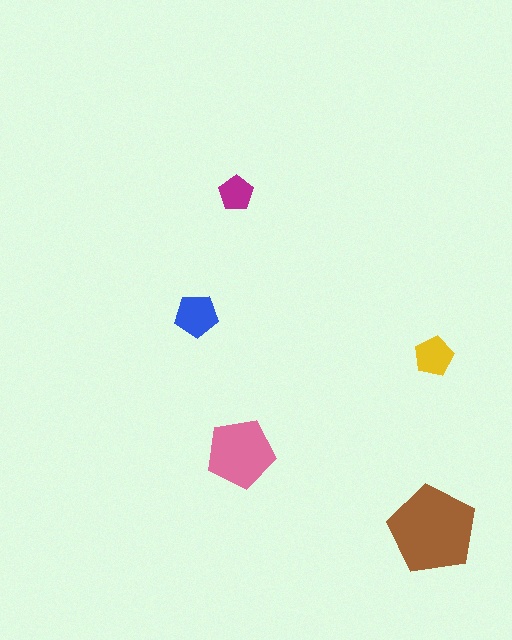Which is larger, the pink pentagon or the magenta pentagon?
The pink one.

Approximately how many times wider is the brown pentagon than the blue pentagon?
About 2 times wider.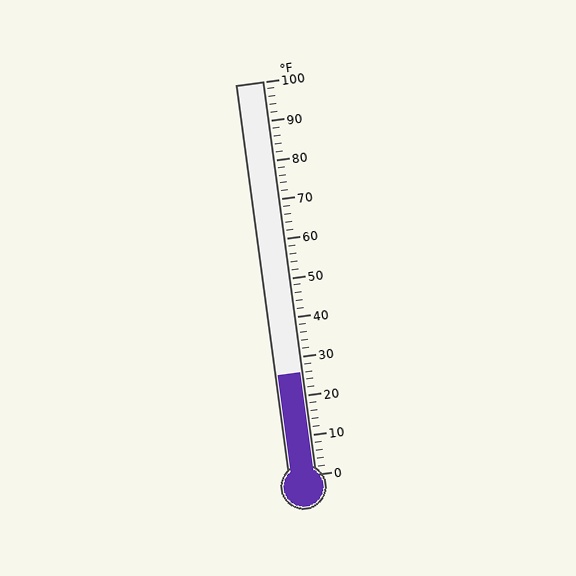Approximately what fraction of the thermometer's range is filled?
The thermometer is filled to approximately 25% of its range.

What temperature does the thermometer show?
The thermometer shows approximately 26°F.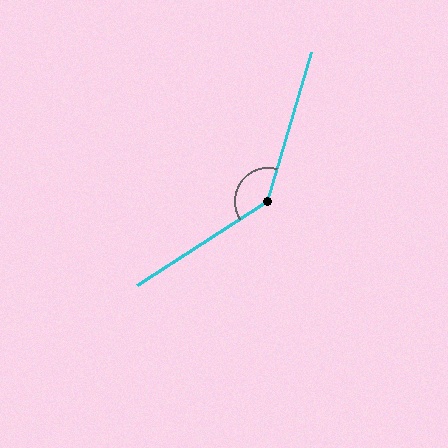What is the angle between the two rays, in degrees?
Approximately 139 degrees.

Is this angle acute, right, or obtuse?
It is obtuse.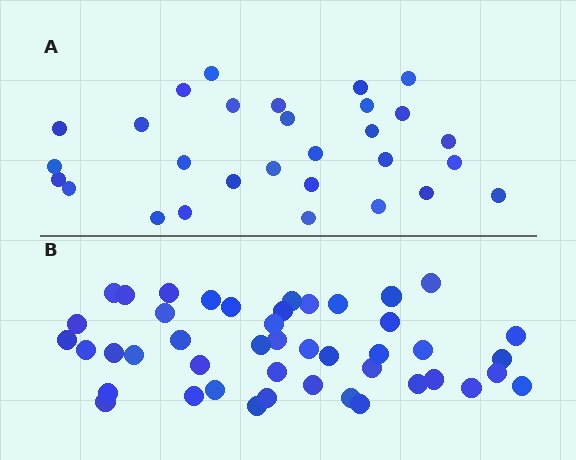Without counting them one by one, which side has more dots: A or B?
Region B (the bottom region) has more dots.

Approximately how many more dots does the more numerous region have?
Region B has approximately 15 more dots than region A.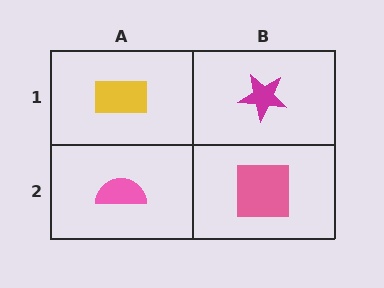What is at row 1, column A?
A yellow rectangle.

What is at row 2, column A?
A pink semicircle.